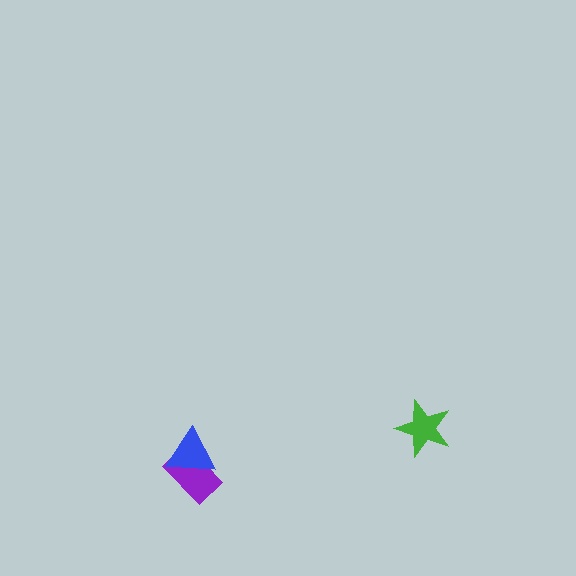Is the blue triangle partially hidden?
No, no other shape covers it.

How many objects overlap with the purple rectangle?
1 object overlaps with the purple rectangle.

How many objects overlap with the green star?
0 objects overlap with the green star.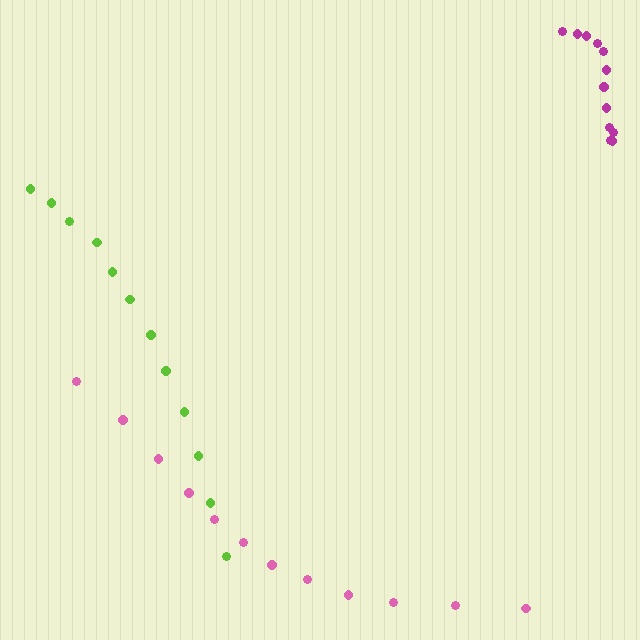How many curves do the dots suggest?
There are 3 distinct paths.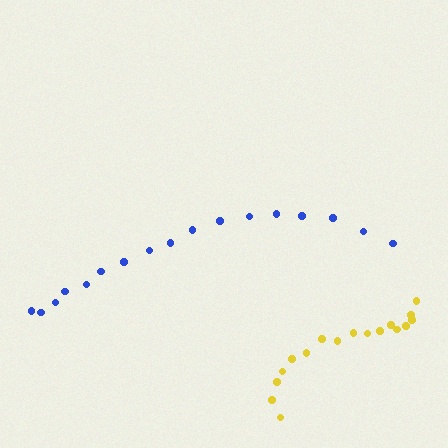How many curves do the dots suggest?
There are 2 distinct paths.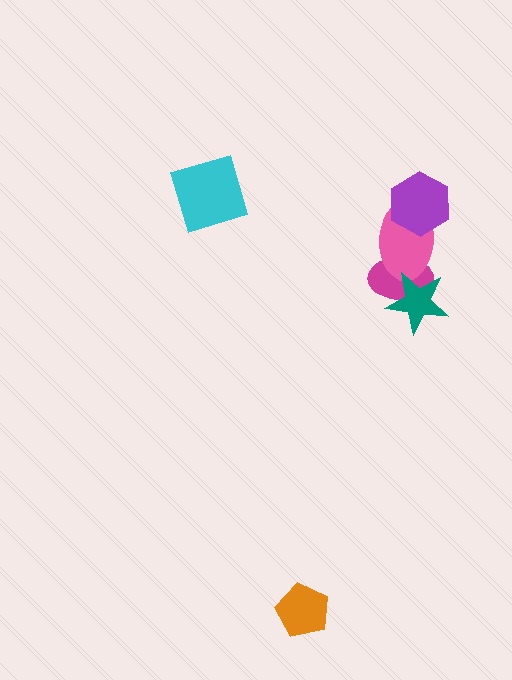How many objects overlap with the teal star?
2 objects overlap with the teal star.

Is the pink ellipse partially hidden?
Yes, it is partially covered by another shape.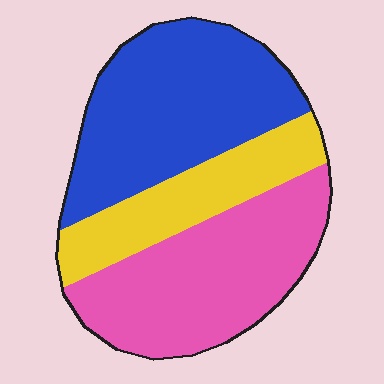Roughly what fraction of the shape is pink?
Pink takes up about three eighths (3/8) of the shape.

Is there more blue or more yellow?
Blue.